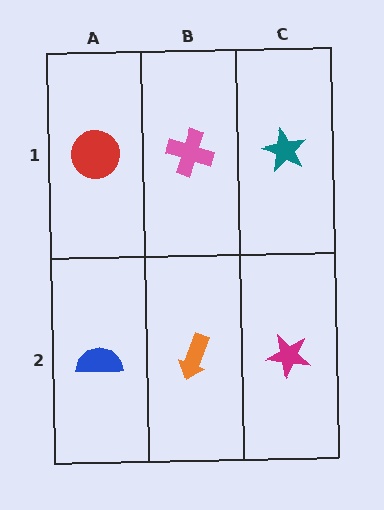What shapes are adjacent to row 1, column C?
A magenta star (row 2, column C), a pink cross (row 1, column B).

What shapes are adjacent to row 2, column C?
A teal star (row 1, column C), an orange arrow (row 2, column B).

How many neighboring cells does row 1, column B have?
3.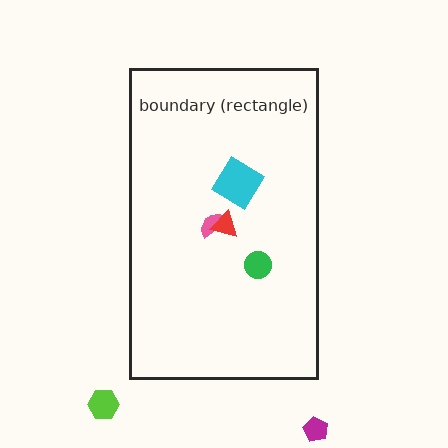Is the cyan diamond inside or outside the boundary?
Inside.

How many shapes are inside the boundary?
4 inside, 2 outside.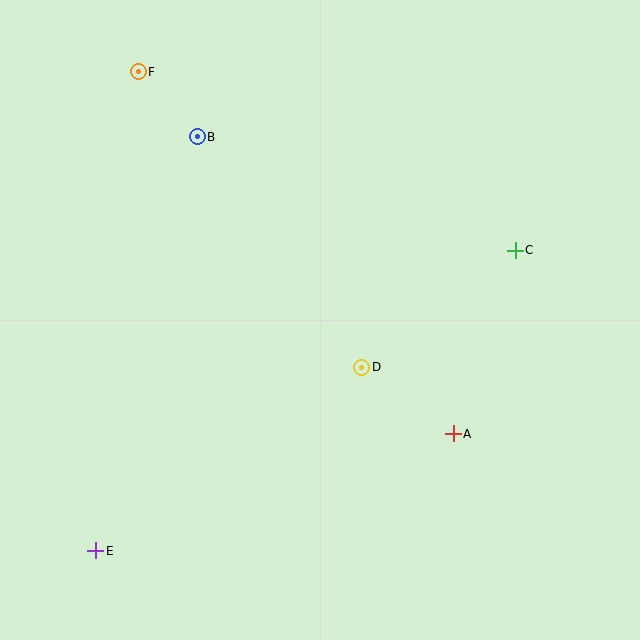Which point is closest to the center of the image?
Point D at (362, 367) is closest to the center.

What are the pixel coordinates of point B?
Point B is at (197, 137).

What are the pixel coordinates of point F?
Point F is at (138, 72).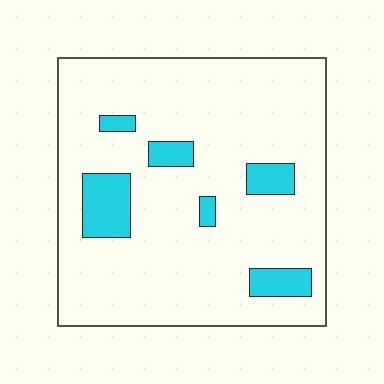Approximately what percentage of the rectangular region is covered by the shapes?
Approximately 10%.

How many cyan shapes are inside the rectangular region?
6.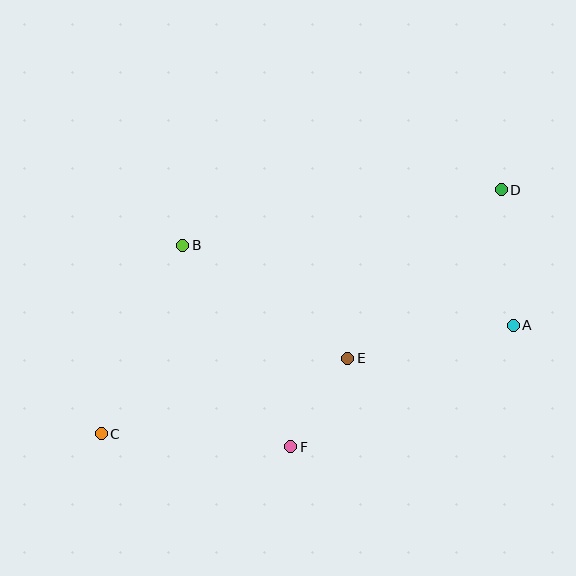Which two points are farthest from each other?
Points C and D are farthest from each other.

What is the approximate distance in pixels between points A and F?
The distance between A and F is approximately 253 pixels.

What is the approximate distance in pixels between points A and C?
The distance between A and C is approximately 426 pixels.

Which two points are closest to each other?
Points E and F are closest to each other.